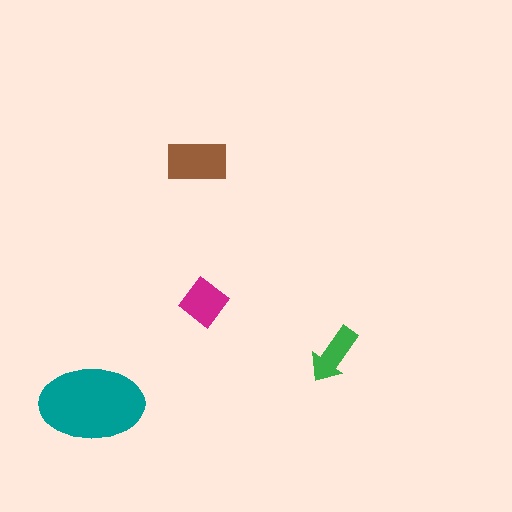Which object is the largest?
The teal ellipse.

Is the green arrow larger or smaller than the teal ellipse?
Smaller.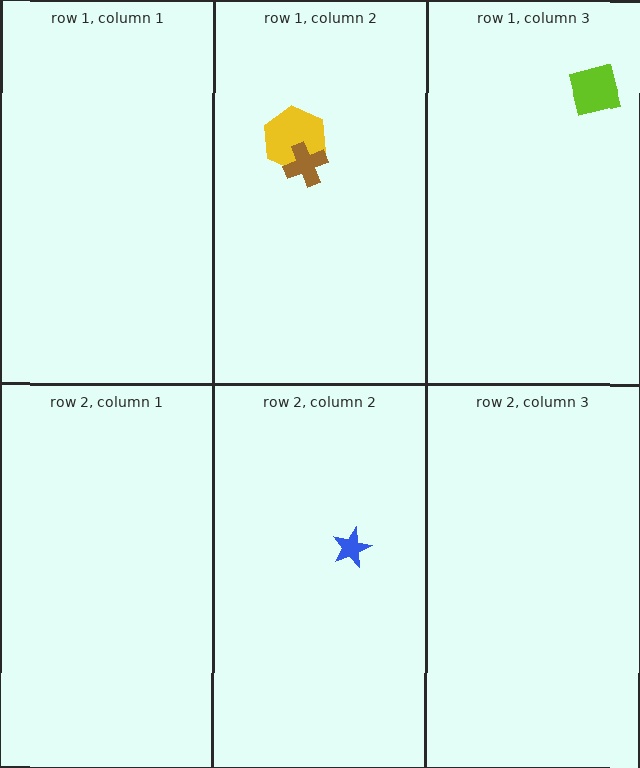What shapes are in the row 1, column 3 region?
The lime square.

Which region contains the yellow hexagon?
The row 1, column 2 region.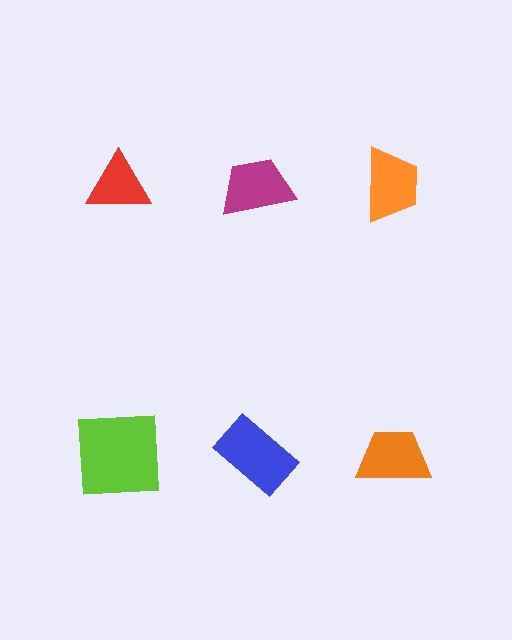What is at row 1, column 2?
A magenta trapezoid.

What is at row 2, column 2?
A blue rectangle.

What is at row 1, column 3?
An orange trapezoid.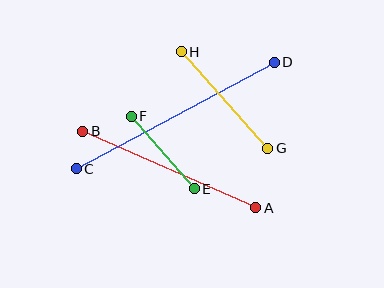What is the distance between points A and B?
The distance is approximately 189 pixels.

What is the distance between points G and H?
The distance is approximately 130 pixels.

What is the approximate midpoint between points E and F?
The midpoint is at approximately (163, 152) pixels.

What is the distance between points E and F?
The distance is approximately 96 pixels.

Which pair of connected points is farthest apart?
Points C and D are farthest apart.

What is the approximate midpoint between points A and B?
The midpoint is at approximately (169, 170) pixels.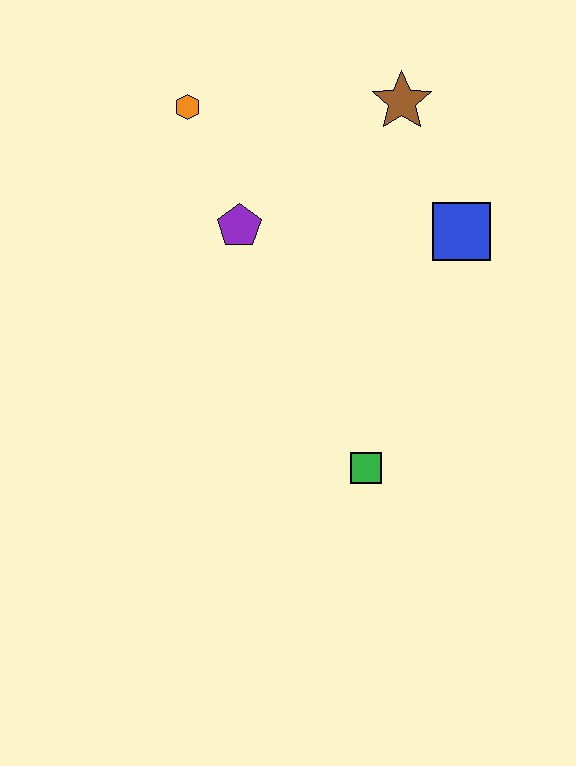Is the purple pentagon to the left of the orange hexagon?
No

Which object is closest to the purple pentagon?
The orange hexagon is closest to the purple pentagon.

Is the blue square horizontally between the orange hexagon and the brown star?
No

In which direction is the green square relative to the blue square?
The green square is below the blue square.